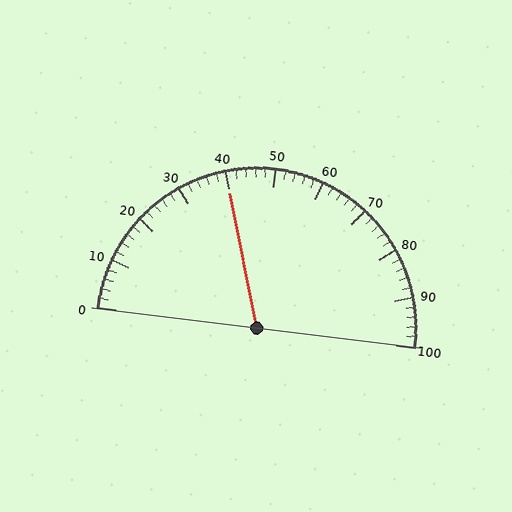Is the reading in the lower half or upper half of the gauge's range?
The reading is in the lower half of the range (0 to 100).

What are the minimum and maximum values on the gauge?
The gauge ranges from 0 to 100.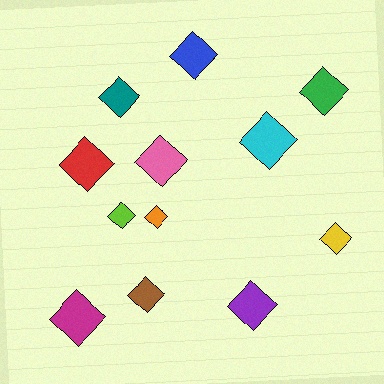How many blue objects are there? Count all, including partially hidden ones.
There is 1 blue object.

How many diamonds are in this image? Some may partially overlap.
There are 12 diamonds.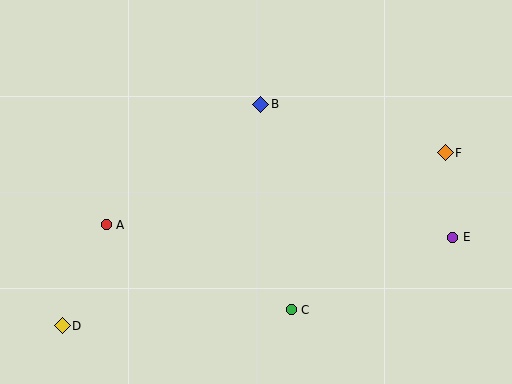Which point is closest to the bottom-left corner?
Point D is closest to the bottom-left corner.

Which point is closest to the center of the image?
Point B at (261, 104) is closest to the center.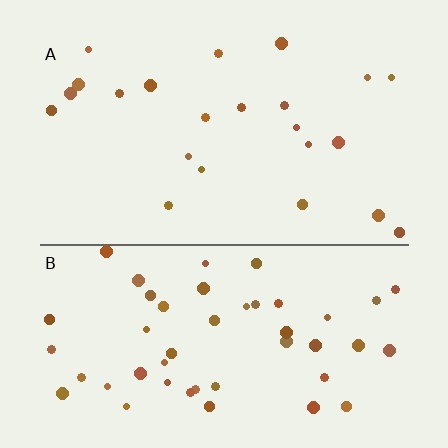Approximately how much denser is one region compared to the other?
Approximately 2.1× — region B over region A.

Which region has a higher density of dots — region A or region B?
B (the bottom).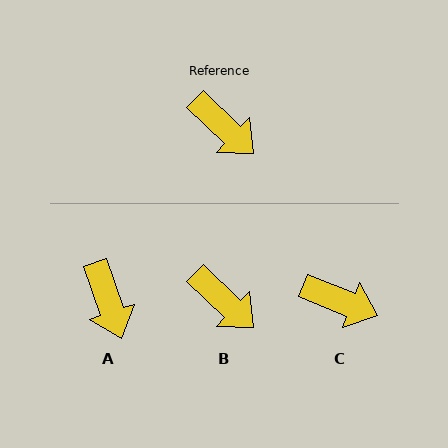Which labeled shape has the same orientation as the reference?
B.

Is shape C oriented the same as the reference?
No, it is off by about 21 degrees.